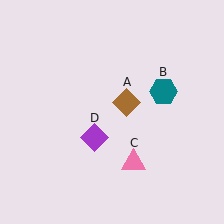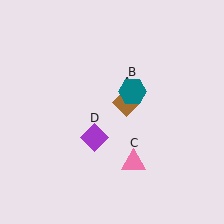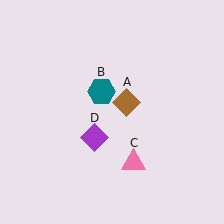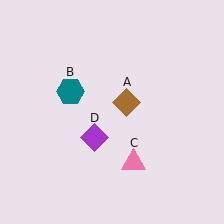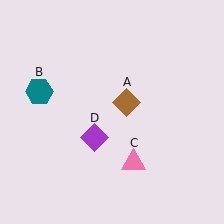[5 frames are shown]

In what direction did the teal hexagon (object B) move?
The teal hexagon (object B) moved left.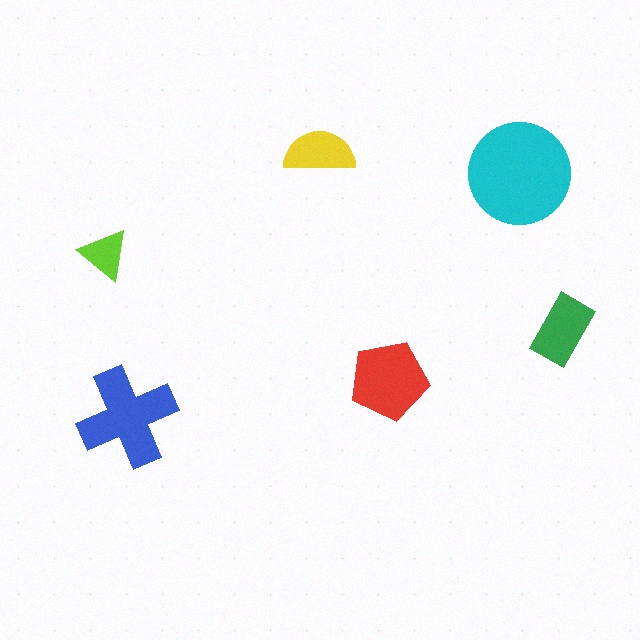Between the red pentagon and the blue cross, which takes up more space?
The blue cross.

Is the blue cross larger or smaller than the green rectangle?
Larger.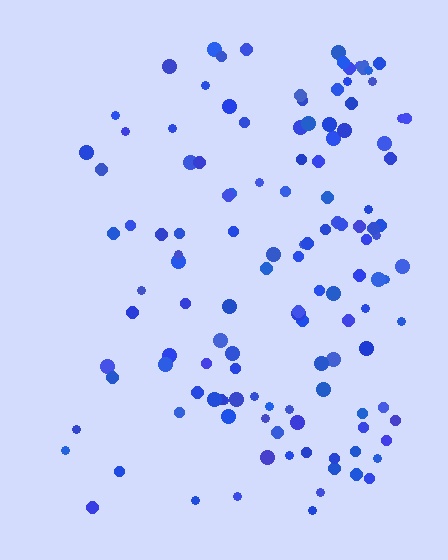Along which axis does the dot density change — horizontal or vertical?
Horizontal.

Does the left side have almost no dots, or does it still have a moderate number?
Still a moderate number, just noticeably fewer than the right.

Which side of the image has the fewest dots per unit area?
The left.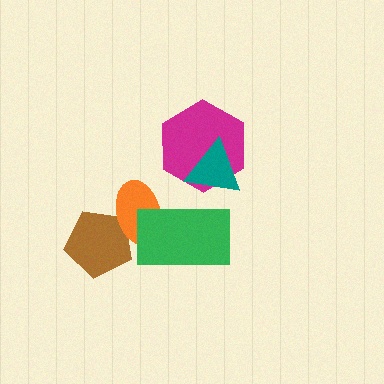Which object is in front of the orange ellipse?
The green rectangle is in front of the orange ellipse.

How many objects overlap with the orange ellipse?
2 objects overlap with the orange ellipse.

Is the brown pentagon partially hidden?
Yes, it is partially covered by another shape.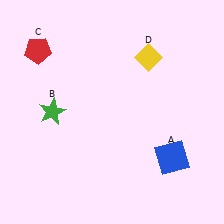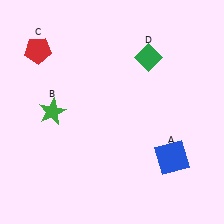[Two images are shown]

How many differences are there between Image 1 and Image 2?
There is 1 difference between the two images.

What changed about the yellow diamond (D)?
In Image 1, D is yellow. In Image 2, it changed to green.